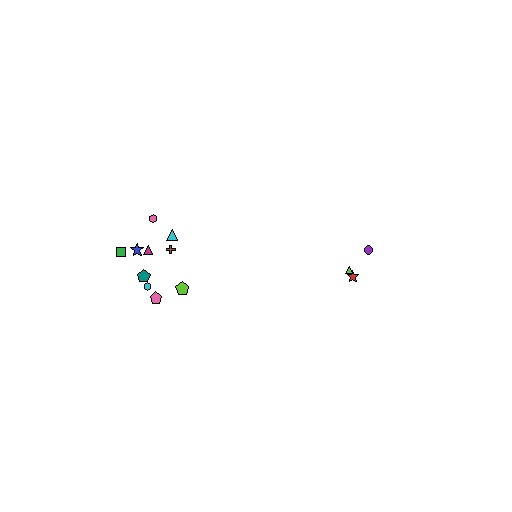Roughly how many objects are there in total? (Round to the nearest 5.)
Roughly 15 objects in total.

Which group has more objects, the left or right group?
The left group.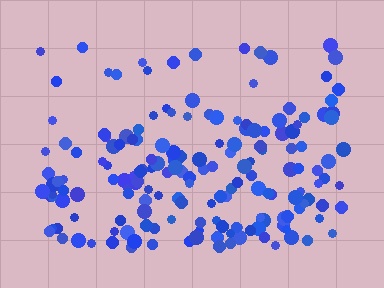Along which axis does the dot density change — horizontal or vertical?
Vertical.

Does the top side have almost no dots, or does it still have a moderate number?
Still a moderate number, just noticeably fewer than the bottom.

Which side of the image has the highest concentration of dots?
The bottom.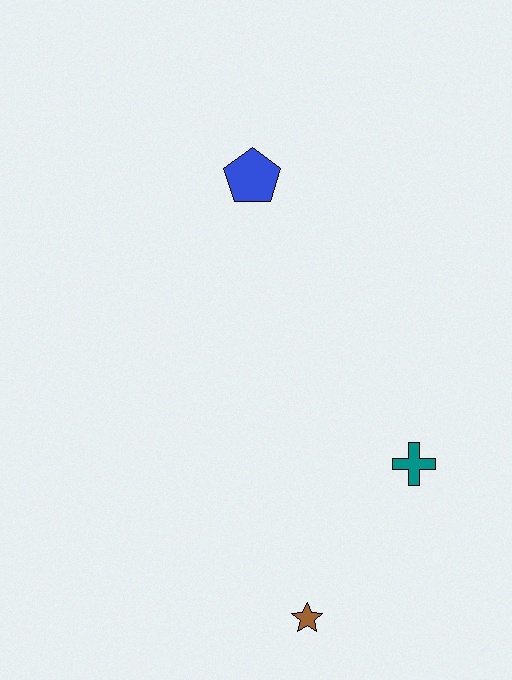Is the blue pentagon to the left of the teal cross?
Yes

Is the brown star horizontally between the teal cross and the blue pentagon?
Yes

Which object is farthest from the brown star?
The blue pentagon is farthest from the brown star.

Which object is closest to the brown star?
The teal cross is closest to the brown star.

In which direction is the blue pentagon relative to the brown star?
The blue pentagon is above the brown star.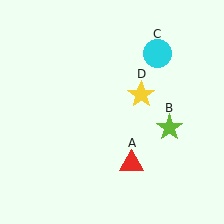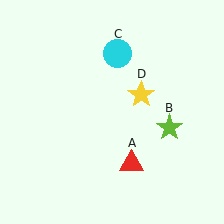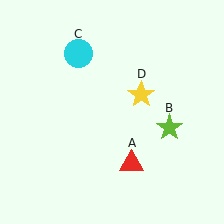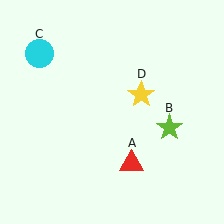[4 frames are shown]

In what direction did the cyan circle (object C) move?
The cyan circle (object C) moved left.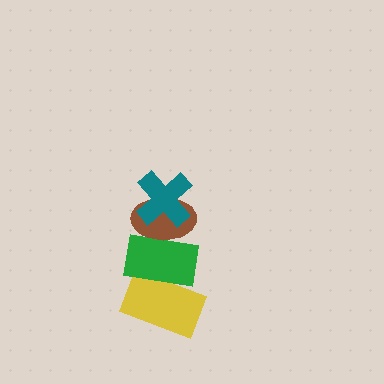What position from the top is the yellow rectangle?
The yellow rectangle is 4th from the top.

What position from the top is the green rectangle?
The green rectangle is 3rd from the top.